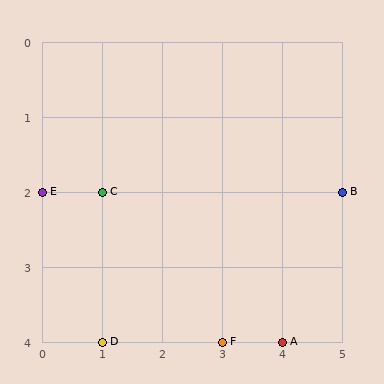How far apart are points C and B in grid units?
Points C and B are 4 columns apart.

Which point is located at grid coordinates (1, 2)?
Point C is at (1, 2).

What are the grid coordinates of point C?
Point C is at grid coordinates (1, 2).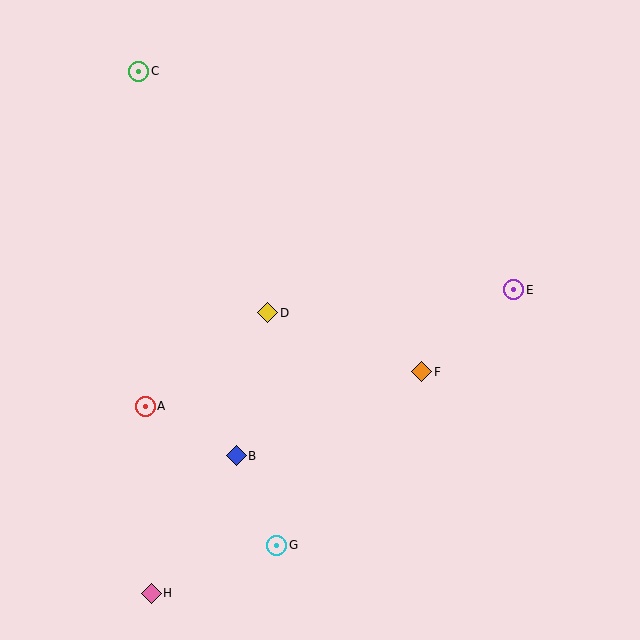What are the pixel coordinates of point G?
Point G is at (277, 545).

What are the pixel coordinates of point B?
Point B is at (236, 456).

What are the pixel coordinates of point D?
Point D is at (268, 313).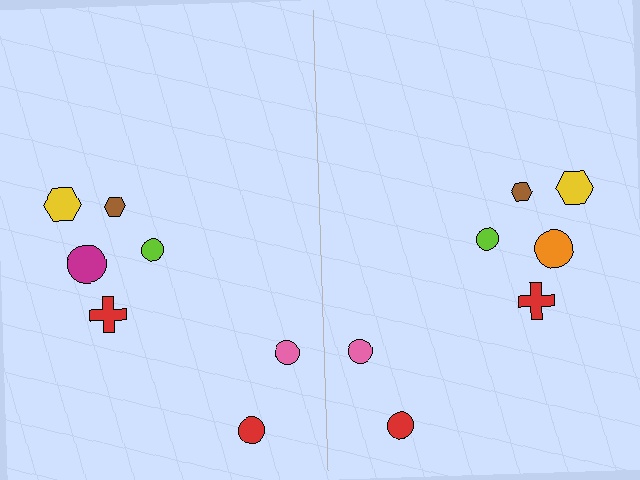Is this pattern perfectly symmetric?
No, the pattern is not perfectly symmetric. The orange circle on the right side breaks the symmetry — its mirror counterpart is magenta.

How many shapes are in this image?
There are 14 shapes in this image.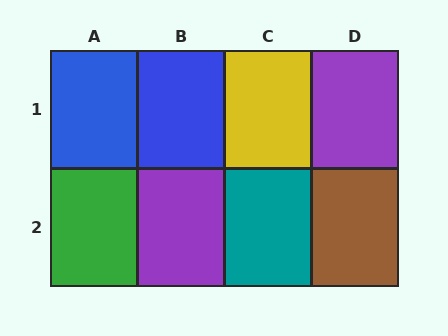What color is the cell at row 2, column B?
Purple.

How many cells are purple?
2 cells are purple.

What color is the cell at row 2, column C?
Teal.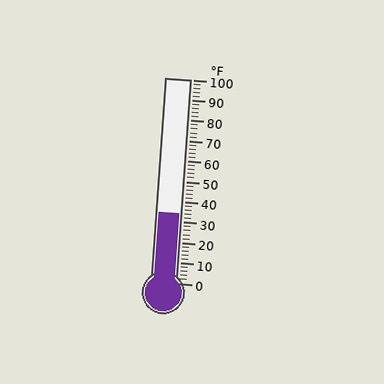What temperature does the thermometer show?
The thermometer shows approximately 34°F.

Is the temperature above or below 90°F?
The temperature is below 90°F.